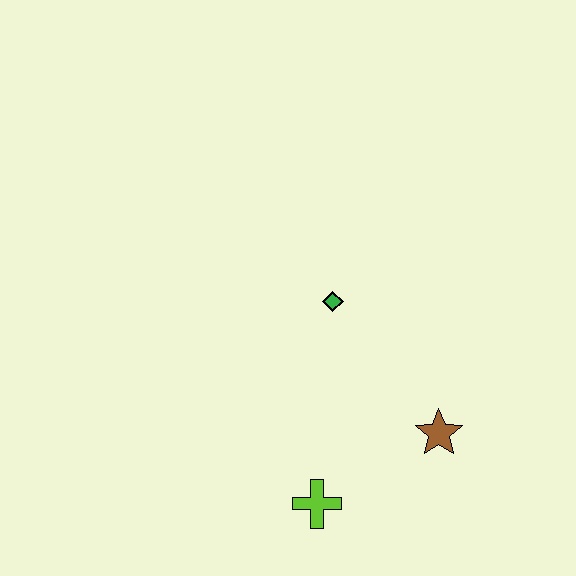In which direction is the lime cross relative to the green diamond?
The lime cross is below the green diamond.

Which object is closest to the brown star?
The lime cross is closest to the brown star.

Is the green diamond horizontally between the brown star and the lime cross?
Yes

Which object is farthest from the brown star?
The green diamond is farthest from the brown star.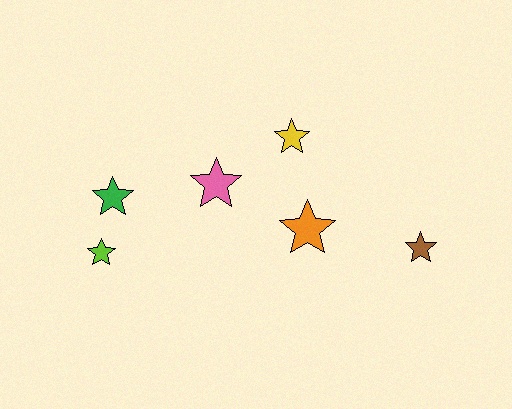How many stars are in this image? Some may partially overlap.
There are 6 stars.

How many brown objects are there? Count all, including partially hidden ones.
There is 1 brown object.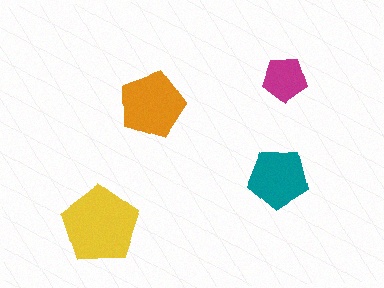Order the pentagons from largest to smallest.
the yellow one, the orange one, the teal one, the magenta one.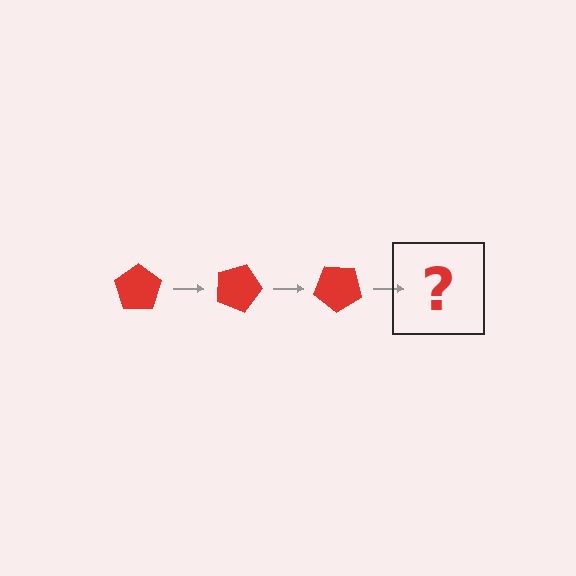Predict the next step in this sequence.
The next step is a red pentagon rotated 60 degrees.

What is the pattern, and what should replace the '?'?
The pattern is that the pentagon rotates 20 degrees each step. The '?' should be a red pentagon rotated 60 degrees.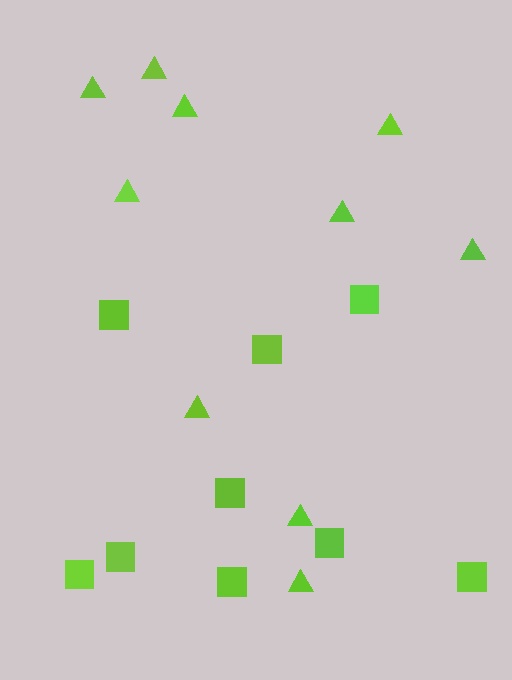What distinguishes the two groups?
There are 2 groups: one group of squares (9) and one group of triangles (10).